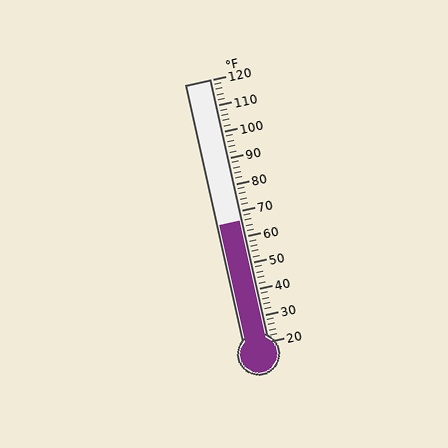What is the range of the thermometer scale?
The thermometer scale ranges from 20°F to 120°F.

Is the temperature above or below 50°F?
The temperature is above 50°F.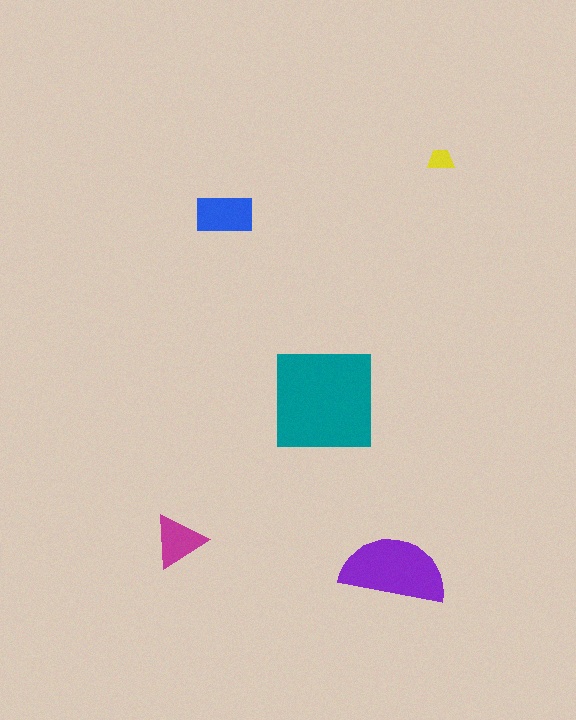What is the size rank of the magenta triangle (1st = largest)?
4th.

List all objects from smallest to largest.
The yellow trapezoid, the magenta triangle, the blue rectangle, the purple semicircle, the teal square.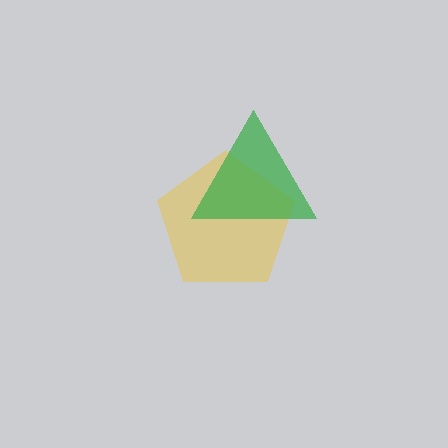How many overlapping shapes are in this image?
There are 2 overlapping shapes in the image.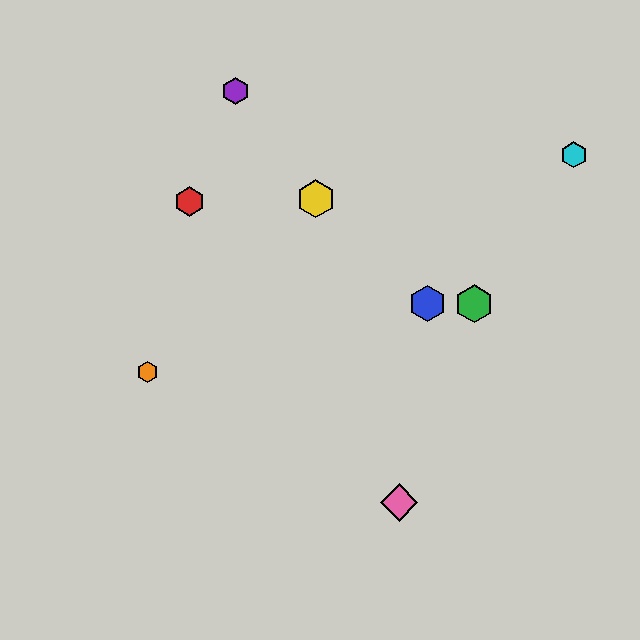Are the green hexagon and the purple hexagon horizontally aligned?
No, the green hexagon is at y≈304 and the purple hexagon is at y≈91.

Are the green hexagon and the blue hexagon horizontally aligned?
Yes, both are at y≈304.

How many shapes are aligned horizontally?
2 shapes (the blue hexagon, the green hexagon) are aligned horizontally.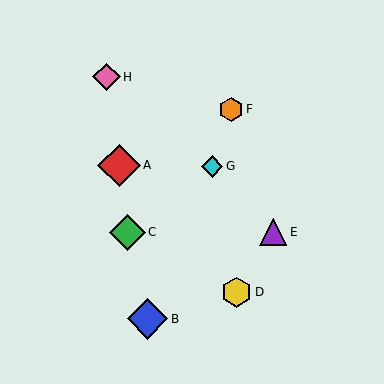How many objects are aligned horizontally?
2 objects (C, E) are aligned horizontally.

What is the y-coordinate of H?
Object H is at y≈77.